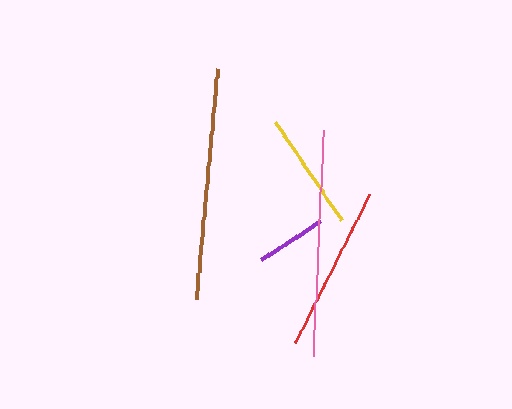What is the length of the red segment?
The red segment is approximately 166 pixels long.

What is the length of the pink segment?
The pink segment is approximately 226 pixels long.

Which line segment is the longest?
The brown line is the longest at approximately 232 pixels.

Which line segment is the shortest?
The purple line is the shortest at approximately 71 pixels.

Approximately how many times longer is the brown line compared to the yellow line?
The brown line is approximately 2.0 times the length of the yellow line.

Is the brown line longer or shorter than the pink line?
The brown line is longer than the pink line.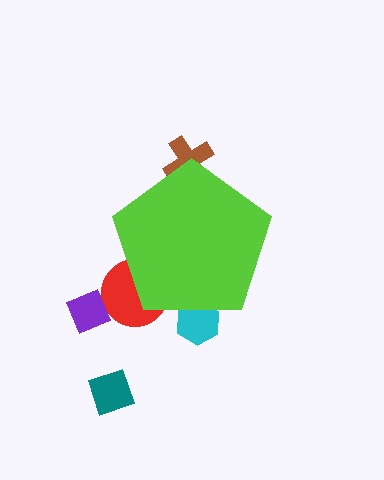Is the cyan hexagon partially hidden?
Yes, the cyan hexagon is partially hidden behind the lime pentagon.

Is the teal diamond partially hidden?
No, the teal diamond is fully visible.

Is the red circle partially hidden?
Yes, the red circle is partially hidden behind the lime pentagon.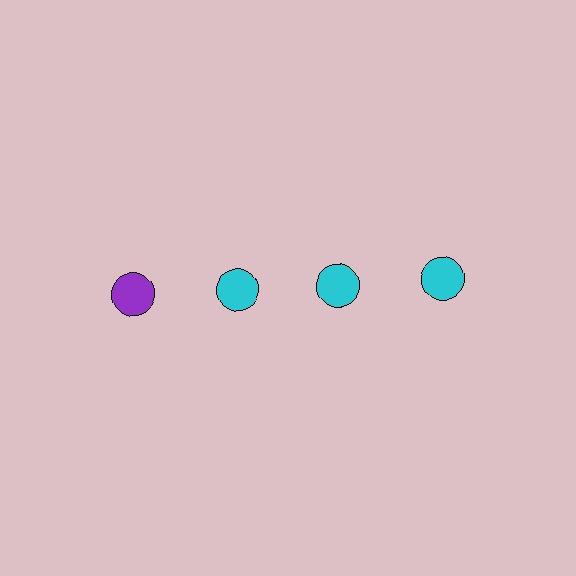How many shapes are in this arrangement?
There are 4 shapes arranged in a grid pattern.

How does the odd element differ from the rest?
It has a different color: purple instead of cyan.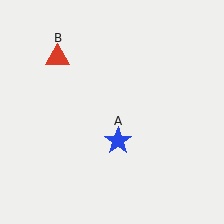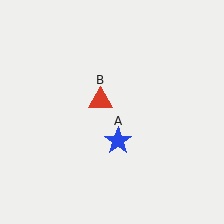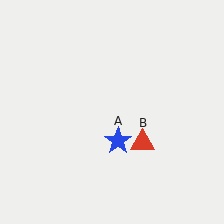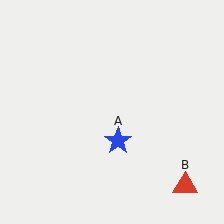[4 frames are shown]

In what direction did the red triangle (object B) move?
The red triangle (object B) moved down and to the right.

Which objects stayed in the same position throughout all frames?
Blue star (object A) remained stationary.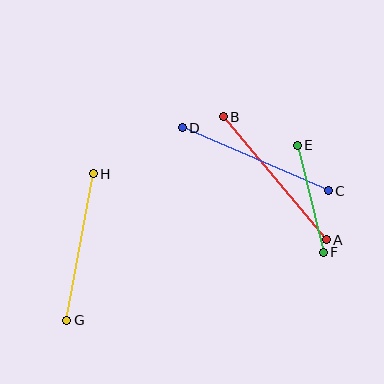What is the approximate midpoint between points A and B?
The midpoint is at approximately (275, 178) pixels.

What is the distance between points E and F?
The distance is approximately 110 pixels.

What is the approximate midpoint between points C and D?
The midpoint is at approximately (255, 159) pixels.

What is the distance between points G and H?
The distance is approximately 149 pixels.